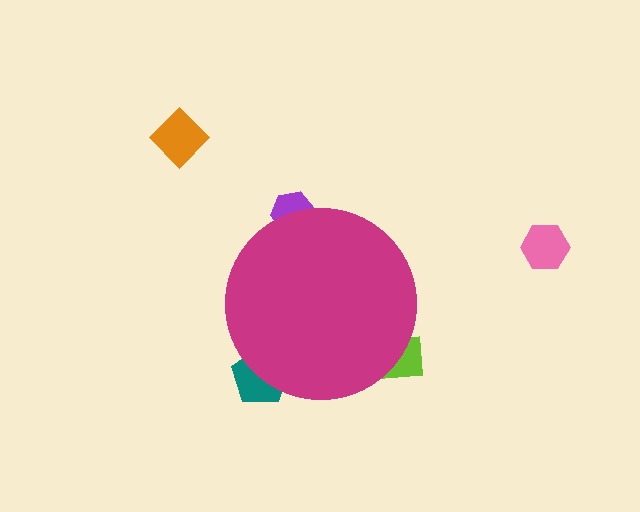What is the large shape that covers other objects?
A magenta circle.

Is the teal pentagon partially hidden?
Yes, the teal pentagon is partially hidden behind the magenta circle.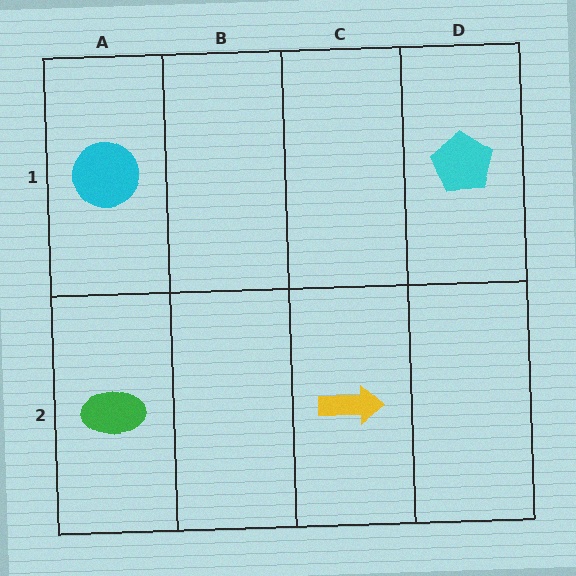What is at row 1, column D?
A cyan pentagon.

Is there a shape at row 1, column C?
No, that cell is empty.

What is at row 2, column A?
A green ellipse.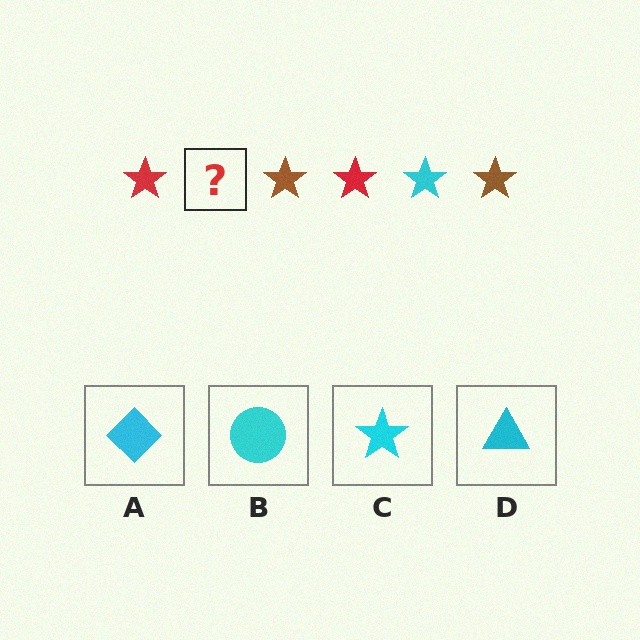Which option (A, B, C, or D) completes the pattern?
C.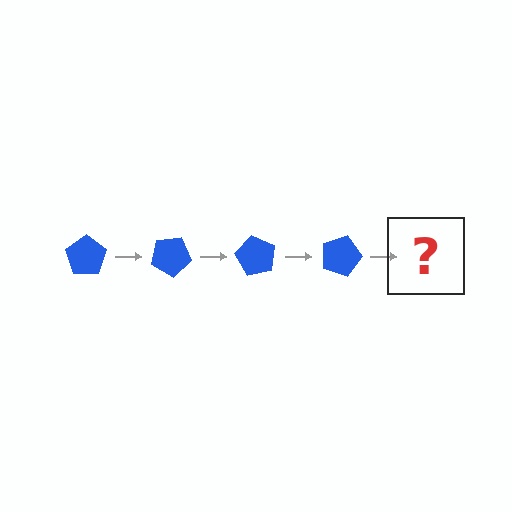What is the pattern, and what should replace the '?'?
The pattern is that the pentagon rotates 30 degrees each step. The '?' should be a blue pentagon rotated 120 degrees.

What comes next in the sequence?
The next element should be a blue pentagon rotated 120 degrees.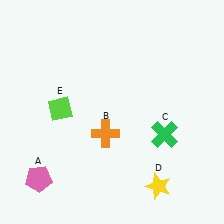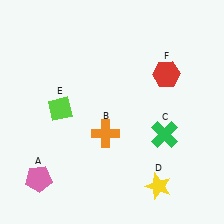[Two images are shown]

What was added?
A red hexagon (F) was added in Image 2.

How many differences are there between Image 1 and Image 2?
There is 1 difference between the two images.